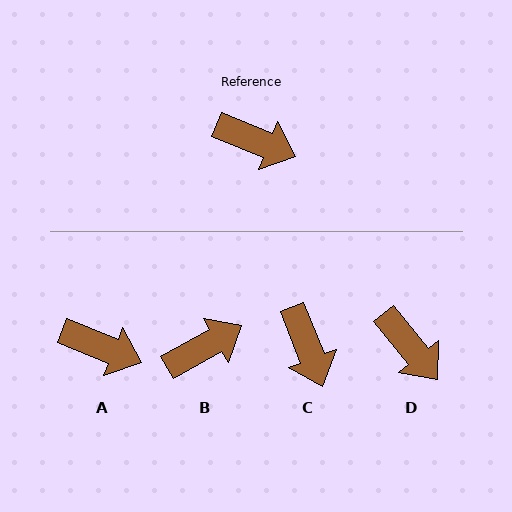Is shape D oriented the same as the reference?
No, it is off by about 29 degrees.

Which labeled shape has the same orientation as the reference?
A.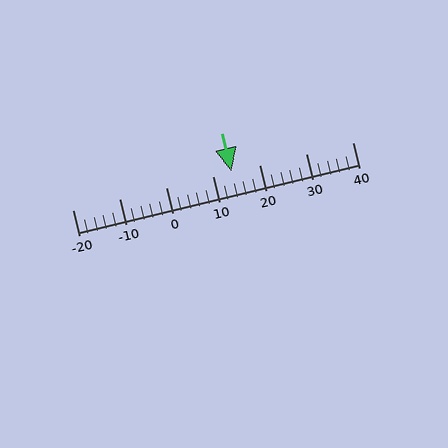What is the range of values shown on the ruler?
The ruler shows values from -20 to 40.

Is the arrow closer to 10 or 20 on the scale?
The arrow is closer to 10.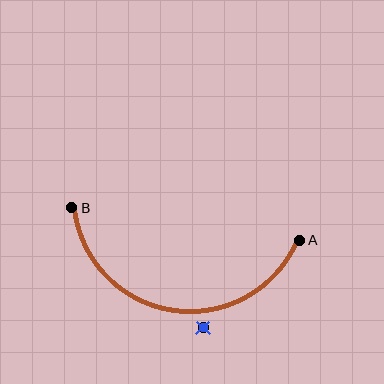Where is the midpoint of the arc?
The arc midpoint is the point on the curve farthest from the straight line joining A and B. It sits below that line.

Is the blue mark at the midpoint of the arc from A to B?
No — the blue mark does not lie on the arc at all. It sits slightly outside the curve.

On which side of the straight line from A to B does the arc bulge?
The arc bulges below the straight line connecting A and B.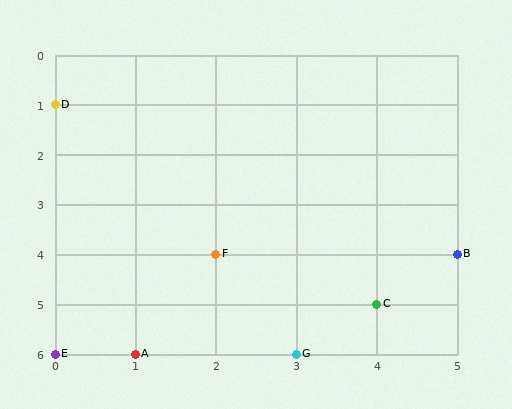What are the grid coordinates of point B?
Point B is at grid coordinates (5, 4).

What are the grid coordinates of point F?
Point F is at grid coordinates (2, 4).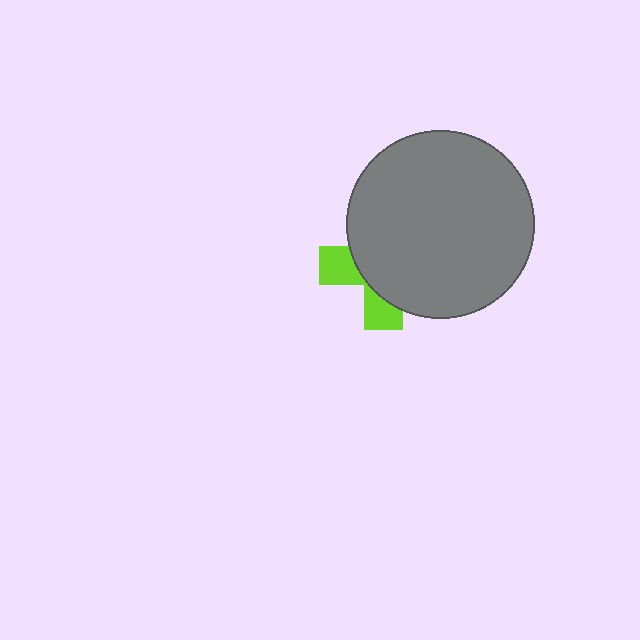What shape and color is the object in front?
The object in front is a gray circle.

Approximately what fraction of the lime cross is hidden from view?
Roughly 69% of the lime cross is hidden behind the gray circle.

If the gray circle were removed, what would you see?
You would see the complete lime cross.